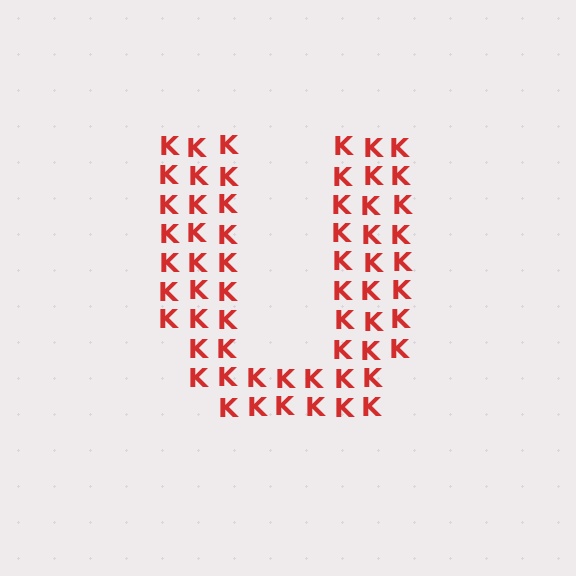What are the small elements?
The small elements are letter K's.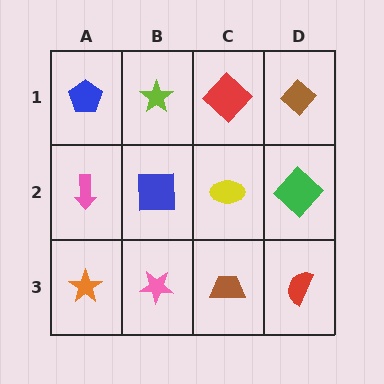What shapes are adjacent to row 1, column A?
A pink arrow (row 2, column A), a lime star (row 1, column B).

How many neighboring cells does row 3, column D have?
2.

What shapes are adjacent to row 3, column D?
A green diamond (row 2, column D), a brown trapezoid (row 3, column C).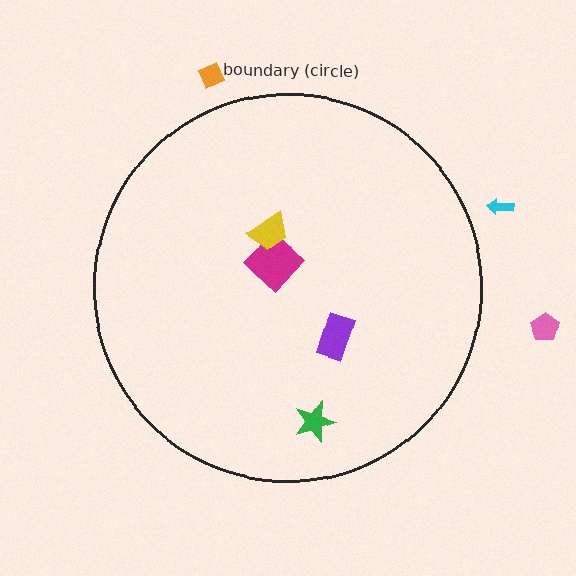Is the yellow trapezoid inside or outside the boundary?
Inside.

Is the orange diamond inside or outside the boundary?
Outside.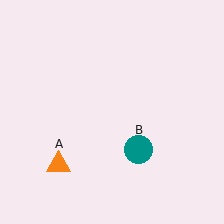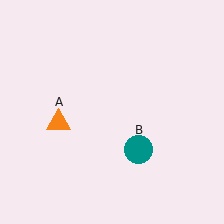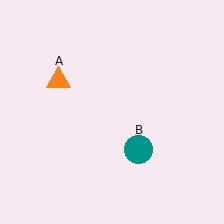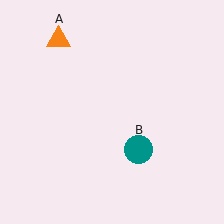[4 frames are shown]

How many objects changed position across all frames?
1 object changed position: orange triangle (object A).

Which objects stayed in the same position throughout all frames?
Teal circle (object B) remained stationary.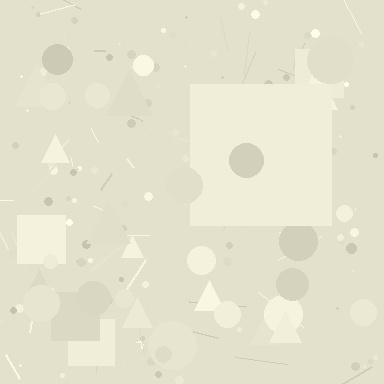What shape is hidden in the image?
A square is hidden in the image.